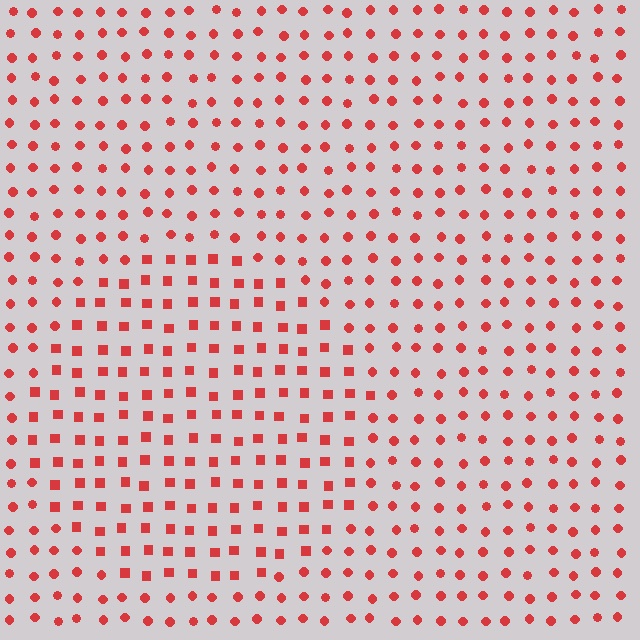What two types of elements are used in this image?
The image uses squares inside the circle region and circles outside it.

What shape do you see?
I see a circle.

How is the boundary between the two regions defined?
The boundary is defined by a change in element shape: squares inside vs. circles outside. All elements share the same color and spacing.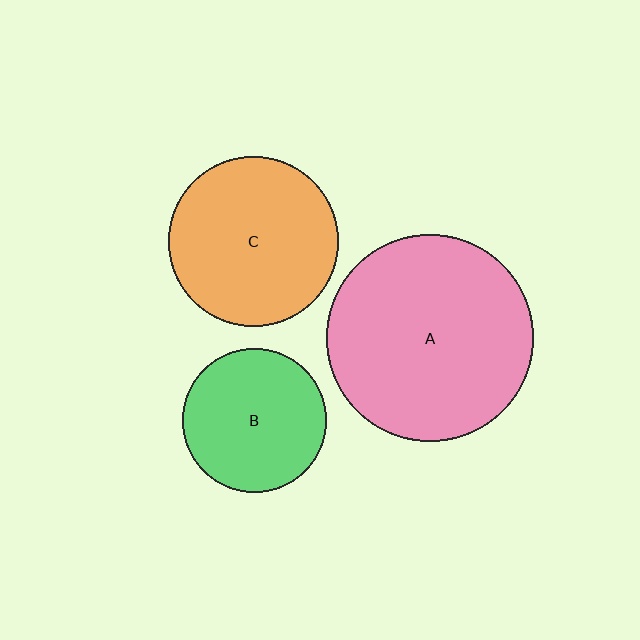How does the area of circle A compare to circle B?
Approximately 2.1 times.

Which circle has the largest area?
Circle A (pink).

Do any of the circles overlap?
No, none of the circles overlap.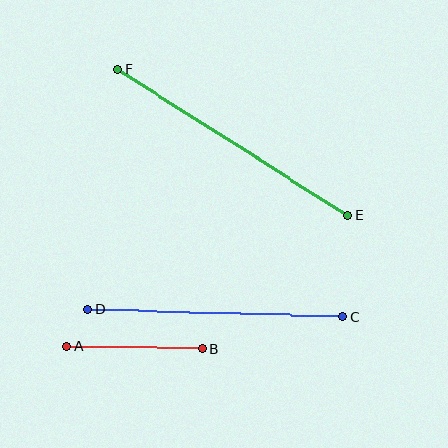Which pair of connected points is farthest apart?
Points E and F are farthest apart.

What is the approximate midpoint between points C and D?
The midpoint is at approximately (215, 313) pixels.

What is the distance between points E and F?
The distance is approximately 272 pixels.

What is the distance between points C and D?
The distance is approximately 255 pixels.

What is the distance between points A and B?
The distance is approximately 135 pixels.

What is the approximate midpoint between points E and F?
The midpoint is at approximately (233, 142) pixels.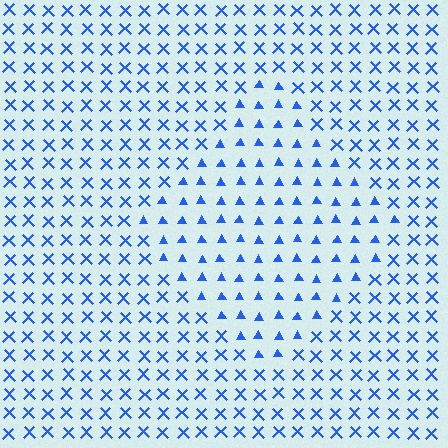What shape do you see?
I see a diamond.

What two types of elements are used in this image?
The image uses triangles inside the diamond region and X marks outside it.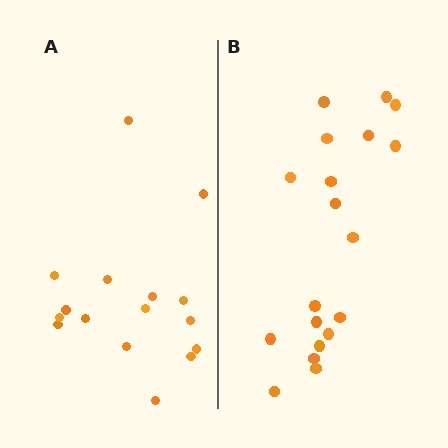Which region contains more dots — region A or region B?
Region B (the right region) has more dots.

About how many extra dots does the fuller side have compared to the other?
Region B has just a few more — roughly 2 or 3 more dots than region A.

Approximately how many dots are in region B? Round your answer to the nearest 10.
About 20 dots. (The exact count is 19, which rounds to 20.)